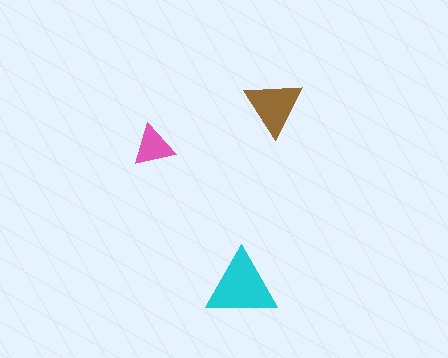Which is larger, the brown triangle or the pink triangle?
The brown one.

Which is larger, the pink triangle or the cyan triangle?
The cyan one.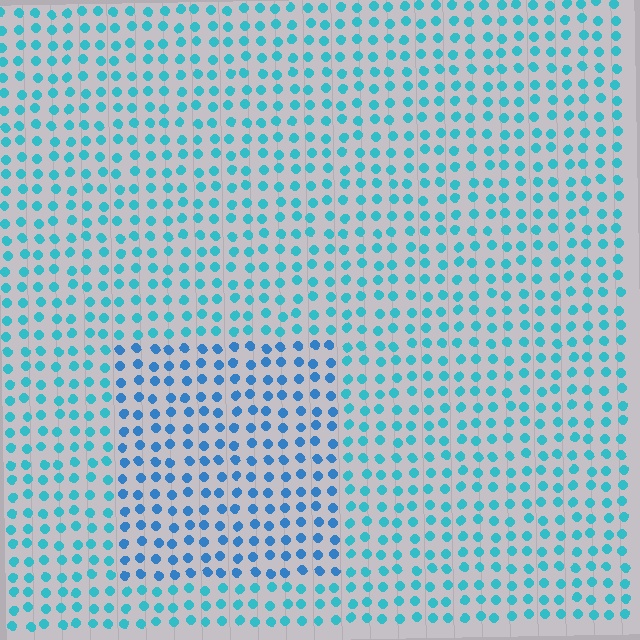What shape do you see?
I see a rectangle.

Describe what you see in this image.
The image is filled with small cyan elements in a uniform arrangement. A rectangle-shaped region is visible where the elements are tinted to a slightly different hue, forming a subtle color boundary.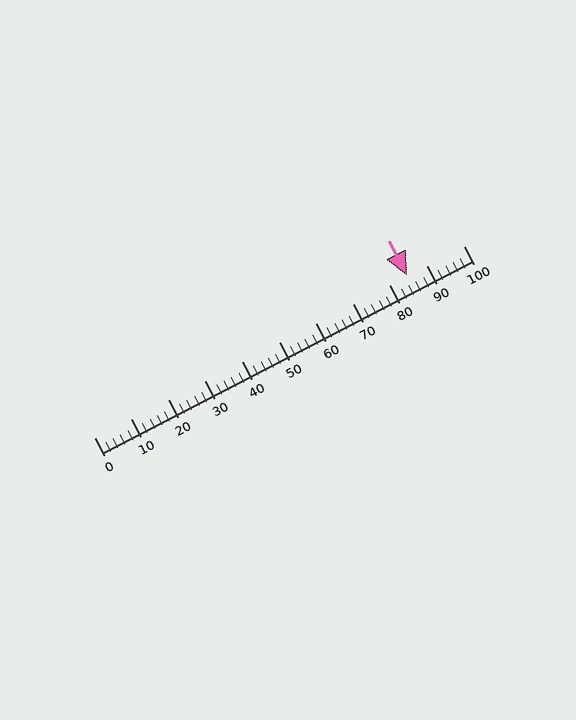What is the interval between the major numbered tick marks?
The major tick marks are spaced 10 units apart.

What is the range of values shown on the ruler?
The ruler shows values from 0 to 100.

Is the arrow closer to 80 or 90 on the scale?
The arrow is closer to 80.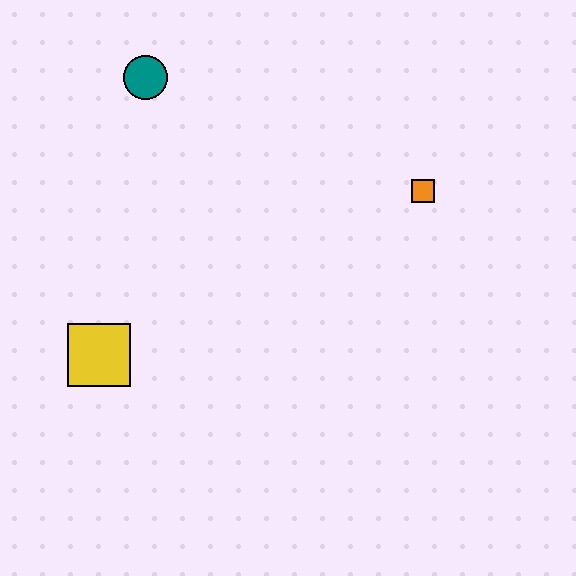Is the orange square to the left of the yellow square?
No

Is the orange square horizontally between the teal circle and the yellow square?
No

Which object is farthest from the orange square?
The yellow square is farthest from the orange square.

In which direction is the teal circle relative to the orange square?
The teal circle is to the left of the orange square.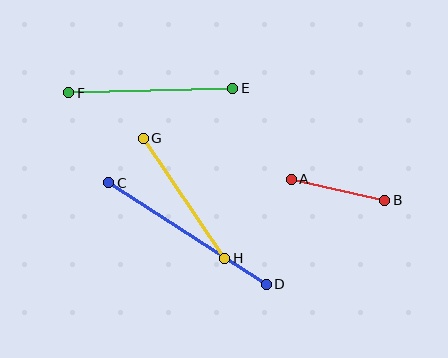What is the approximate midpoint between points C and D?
The midpoint is at approximately (187, 234) pixels.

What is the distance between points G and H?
The distance is approximately 145 pixels.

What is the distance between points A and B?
The distance is approximately 96 pixels.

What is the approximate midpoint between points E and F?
The midpoint is at approximately (151, 90) pixels.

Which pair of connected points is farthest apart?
Points C and D are farthest apart.